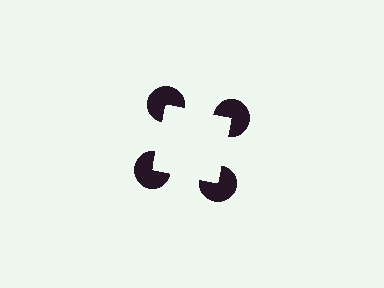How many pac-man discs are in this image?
There are 4 — one at each vertex of the illusory square.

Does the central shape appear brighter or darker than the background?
It typically appears slightly brighter than the background, even though no actual brightness change is drawn.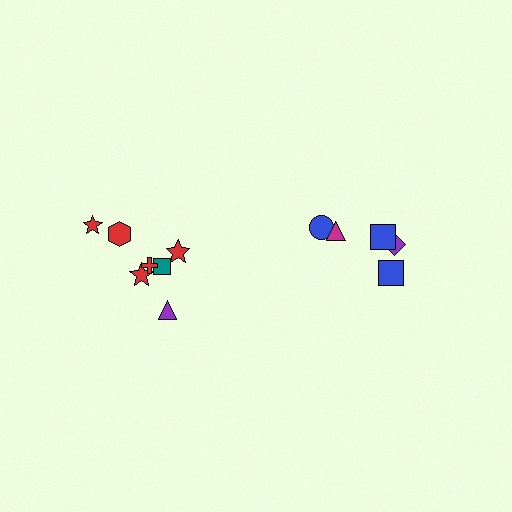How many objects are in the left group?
There are 7 objects.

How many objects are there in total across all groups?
There are 12 objects.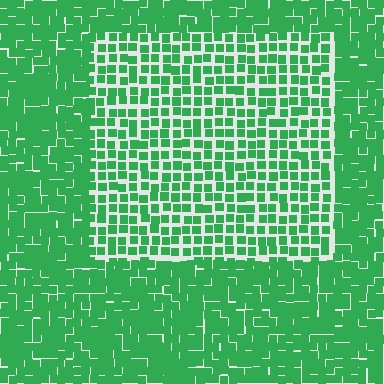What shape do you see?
I see a rectangle.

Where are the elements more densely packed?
The elements are more densely packed outside the rectangle boundary.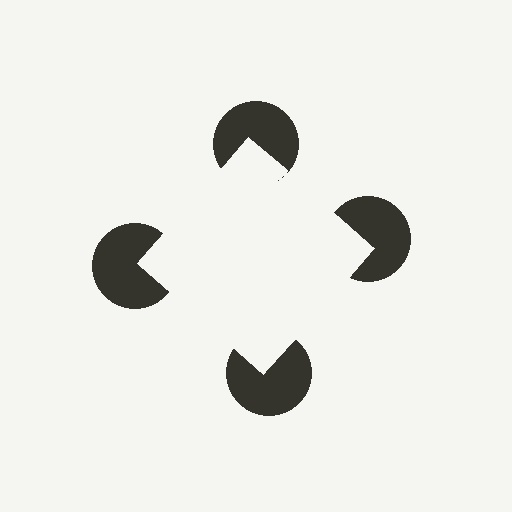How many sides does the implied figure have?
4 sides.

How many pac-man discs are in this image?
There are 4 — one at each vertex of the illusory square.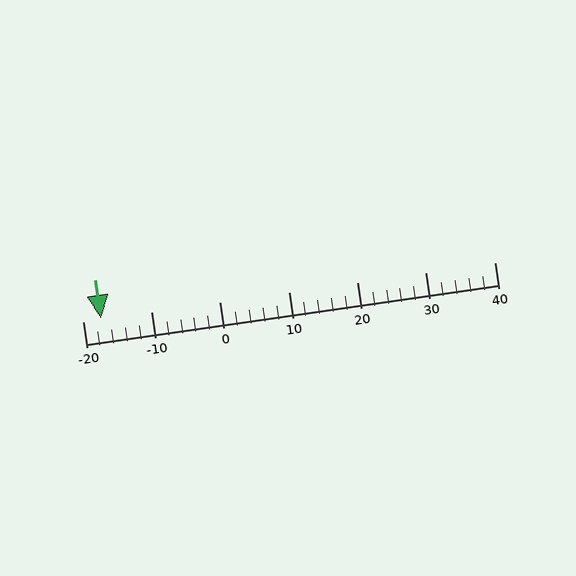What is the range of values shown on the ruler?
The ruler shows values from -20 to 40.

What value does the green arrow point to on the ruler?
The green arrow points to approximately -17.